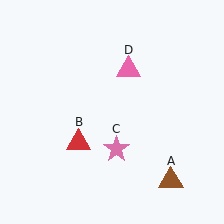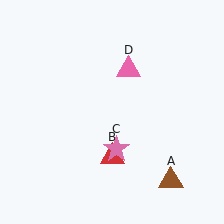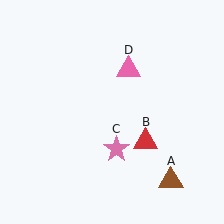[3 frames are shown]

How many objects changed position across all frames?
1 object changed position: red triangle (object B).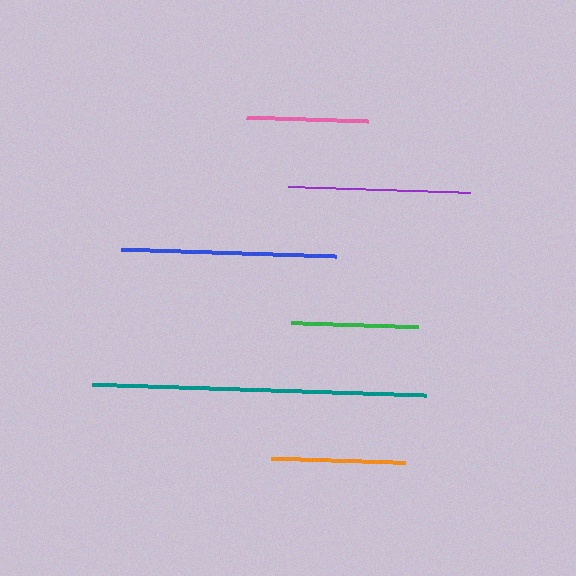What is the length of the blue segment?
The blue segment is approximately 215 pixels long.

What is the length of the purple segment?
The purple segment is approximately 182 pixels long.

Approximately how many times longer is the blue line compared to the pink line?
The blue line is approximately 1.8 times the length of the pink line.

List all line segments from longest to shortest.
From longest to shortest: teal, blue, purple, orange, green, pink.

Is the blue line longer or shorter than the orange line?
The blue line is longer than the orange line.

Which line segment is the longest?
The teal line is the longest at approximately 334 pixels.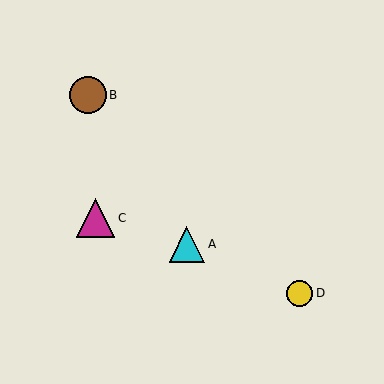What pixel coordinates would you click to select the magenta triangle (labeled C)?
Click at (95, 218) to select the magenta triangle C.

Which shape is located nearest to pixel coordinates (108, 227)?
The magenta triangle (labeled C) at (95, 218) is nearest to that location.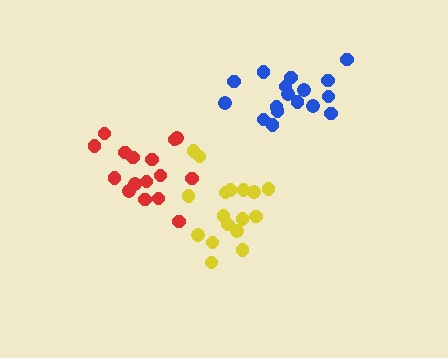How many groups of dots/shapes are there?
There are 3 groups.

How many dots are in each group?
Group 1: 17 dots, Group 2: 16 dots, Group 3: 17 dots (50 total).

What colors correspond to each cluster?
The clusters are colored: yellow, red, blue.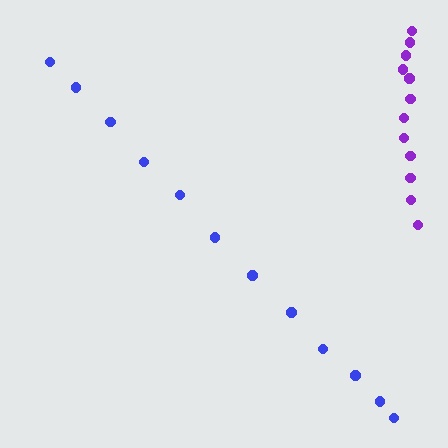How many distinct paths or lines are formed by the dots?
There are 2 distinct paths.